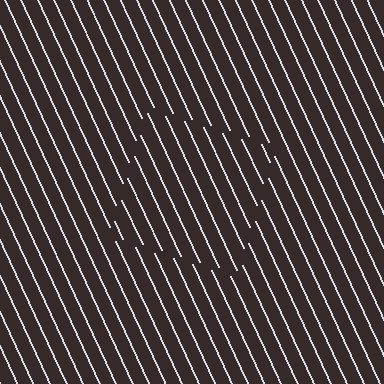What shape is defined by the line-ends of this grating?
An illusory square. The interior of the shape contains the same grating, shifted by half a period — the contour is defined by the phase discontinuity where line-ends from the inner and outer gratings abut.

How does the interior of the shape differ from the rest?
The interior of the shape contains the same grating, shifted by half a period — the contour is defined by the phase discontinuity where line-ends from the inner and outer gratings abut.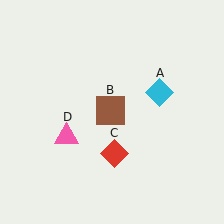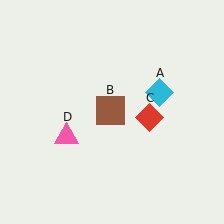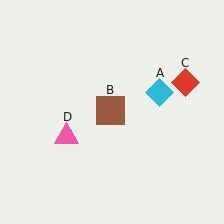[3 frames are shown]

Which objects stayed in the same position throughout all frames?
Cyan diamond (object A) and brown square (object B) and pink triangle (object D) remained stationary.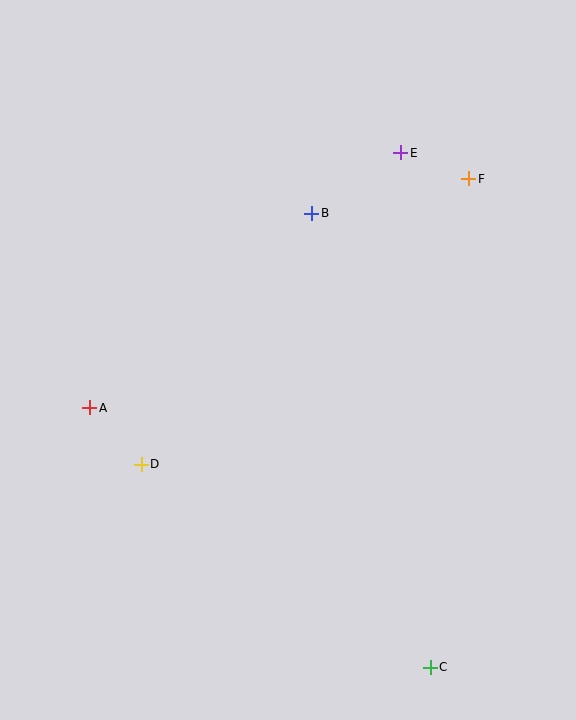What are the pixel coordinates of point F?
Point F is at (469, 179).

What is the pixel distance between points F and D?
The distance between F and D is 434 pixels.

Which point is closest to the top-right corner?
Point F is closest to the top-right corner.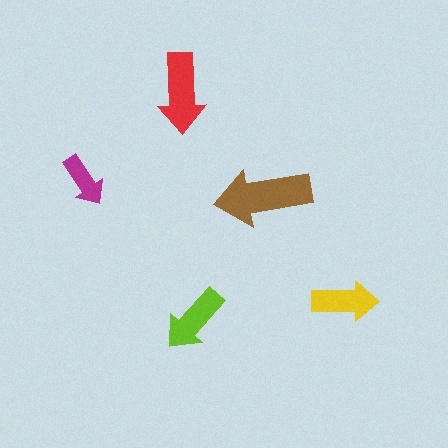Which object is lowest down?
The lime arrow is bottommost.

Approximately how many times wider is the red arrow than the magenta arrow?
About 1.5 times wider.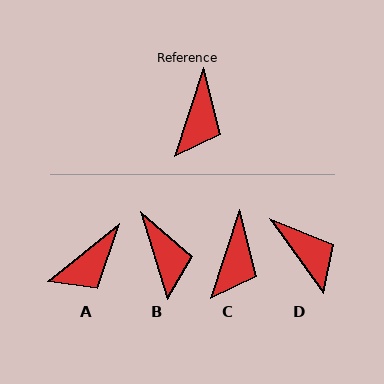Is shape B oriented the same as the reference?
No, it is off by about 35 degrees.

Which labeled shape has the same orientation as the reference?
C.